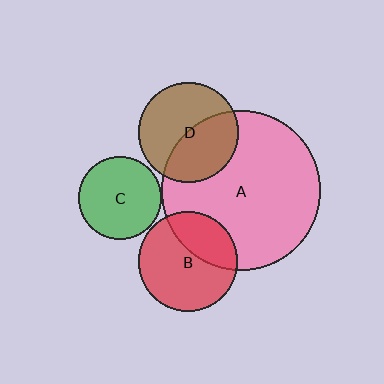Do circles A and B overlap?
Yes.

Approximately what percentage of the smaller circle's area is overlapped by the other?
Approximately 35%.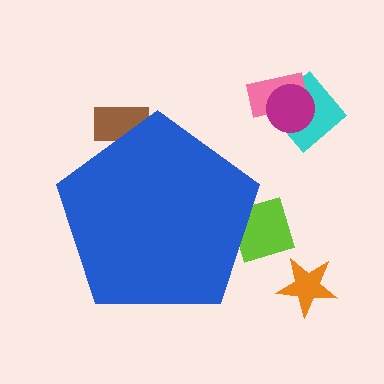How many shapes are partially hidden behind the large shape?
2 shapes are partially hidden.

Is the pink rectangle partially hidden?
No, the pink rectangle is fully visible.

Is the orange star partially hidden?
No, the orange star is fully visible.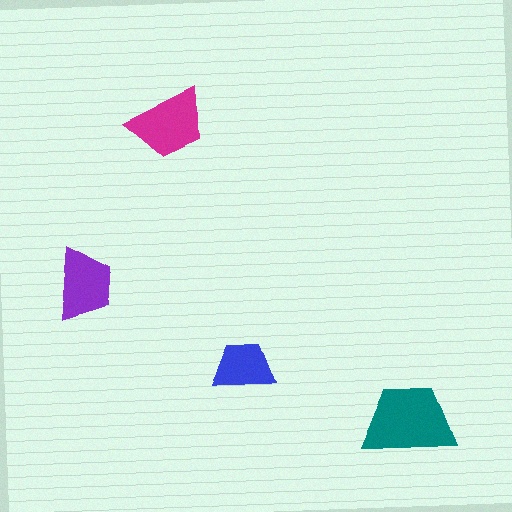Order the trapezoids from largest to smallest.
the teal one, the magenta one, the purple one, the blue one.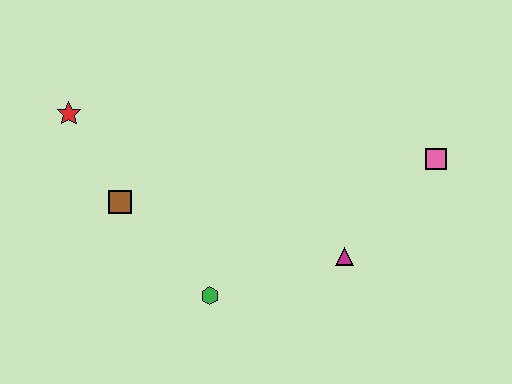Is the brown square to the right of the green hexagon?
No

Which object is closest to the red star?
The brown square is closest to the red star.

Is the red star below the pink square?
No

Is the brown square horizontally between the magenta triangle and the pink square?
No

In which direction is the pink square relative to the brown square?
The pink square is to the right of the brown square.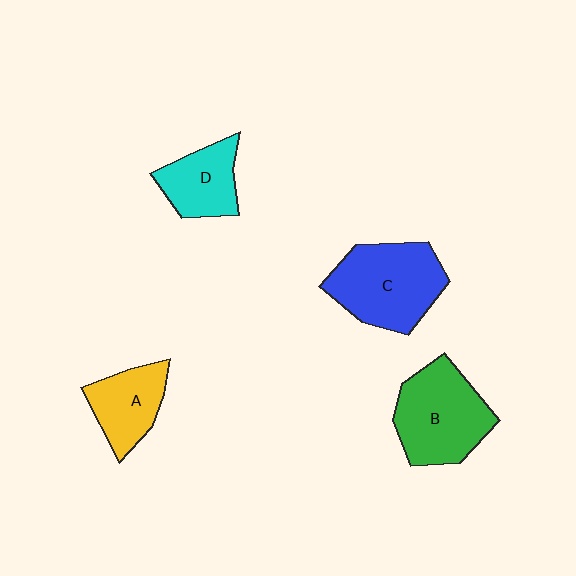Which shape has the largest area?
Shape C (blue).